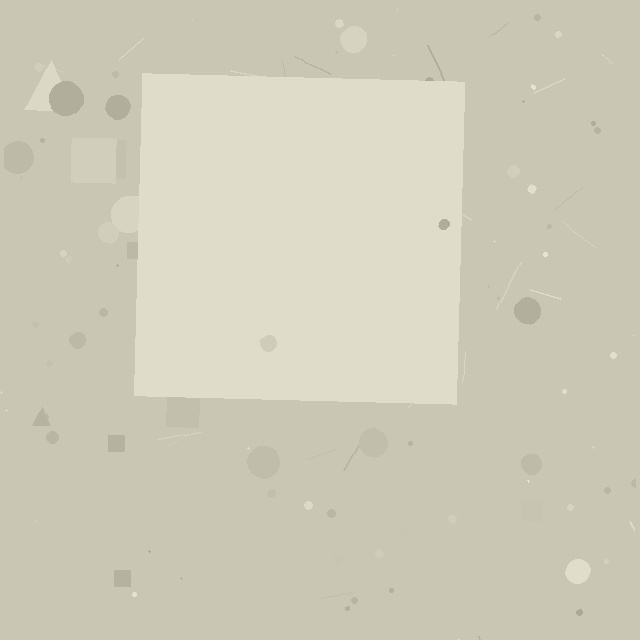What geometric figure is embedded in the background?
A square is embedded in the background.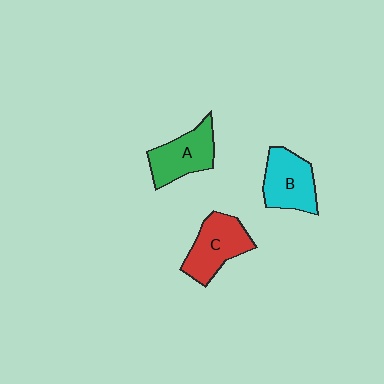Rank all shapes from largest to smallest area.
From largest to smallest: C (red), B (cyan), A (green).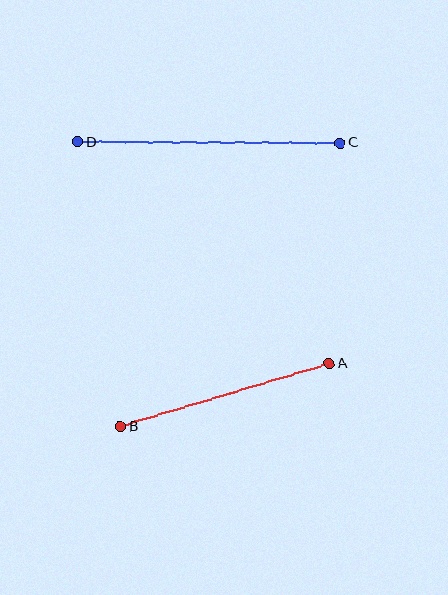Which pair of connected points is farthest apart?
Points C and D are farthest apart.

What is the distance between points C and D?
The distance is approximately 262 pixels.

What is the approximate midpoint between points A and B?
The midpoint is at approximately (225, 395) pixels.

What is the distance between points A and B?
The distance is approximately 219 pixels.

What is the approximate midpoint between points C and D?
The midpoint is at approximately (209, 143) pixels.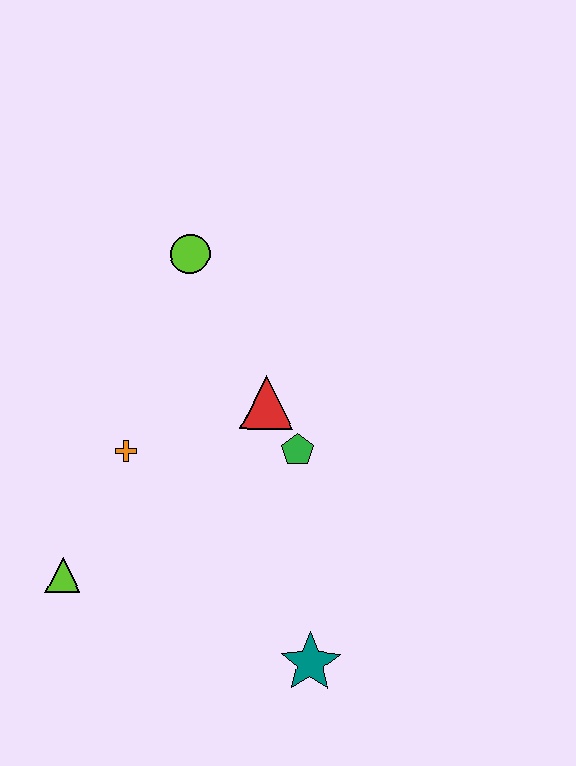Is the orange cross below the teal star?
No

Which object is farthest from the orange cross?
The teal star is farthest from the orange cross.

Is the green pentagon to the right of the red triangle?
Yes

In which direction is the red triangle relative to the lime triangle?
The red triangle is to the right of the lime triangle.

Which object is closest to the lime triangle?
The orange cross is closest to the lime triangle.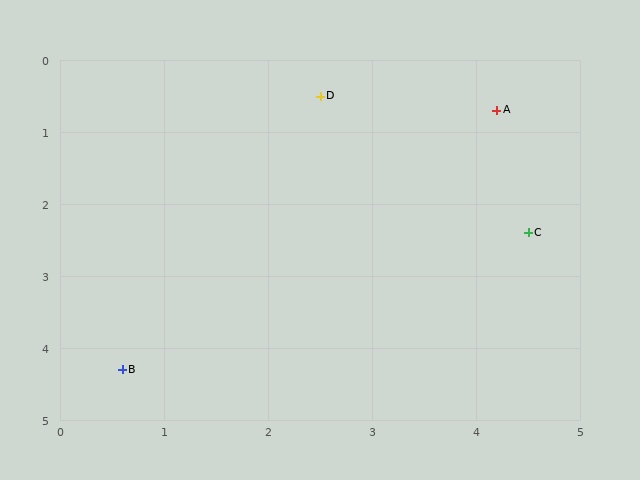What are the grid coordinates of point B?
Point B is at approximately (0.6, 4.3).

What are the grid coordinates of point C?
Point C is at approximately (4.5, 2.4).